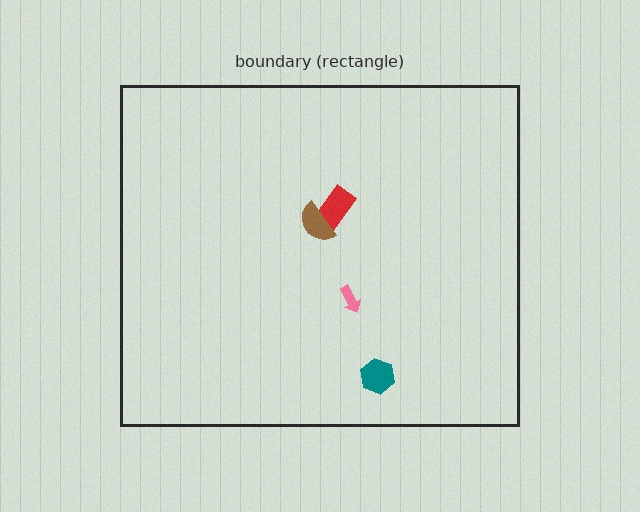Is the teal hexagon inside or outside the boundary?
Inside.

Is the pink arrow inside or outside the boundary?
Inside.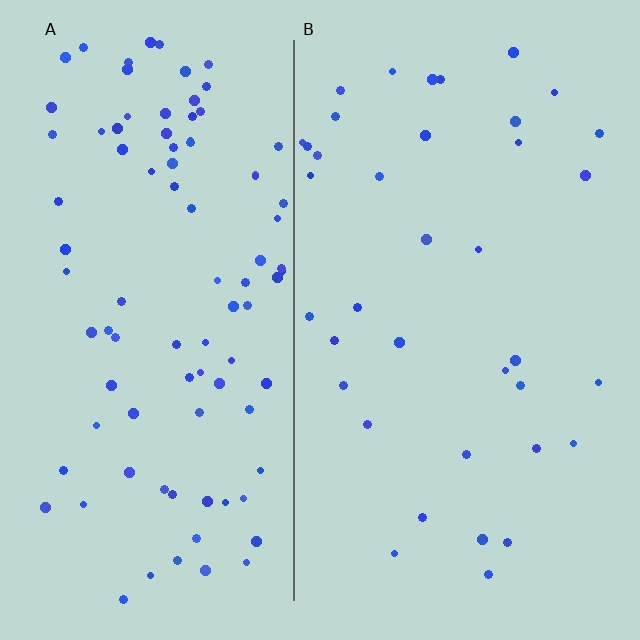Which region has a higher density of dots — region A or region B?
A (the left).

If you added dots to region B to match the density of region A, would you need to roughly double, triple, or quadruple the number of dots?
Approximately triple.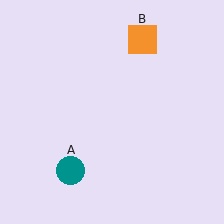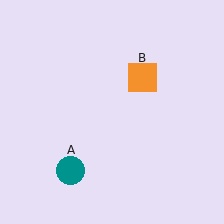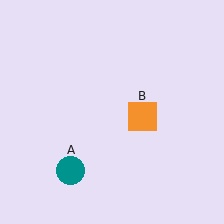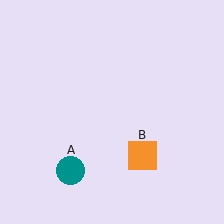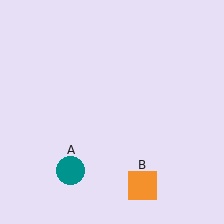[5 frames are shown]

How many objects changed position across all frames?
1 object changed position: orange square (object B).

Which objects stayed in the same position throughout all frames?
Teal circle (object A) remained stationary.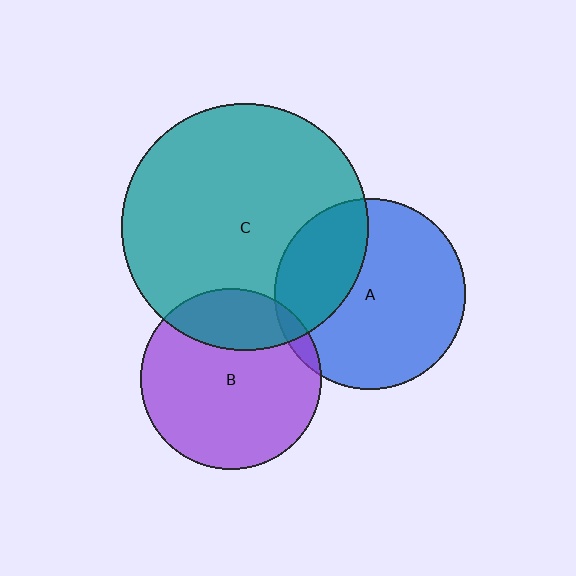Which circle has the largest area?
Circle C (teal).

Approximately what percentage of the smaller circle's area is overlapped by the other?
Approximately 30%.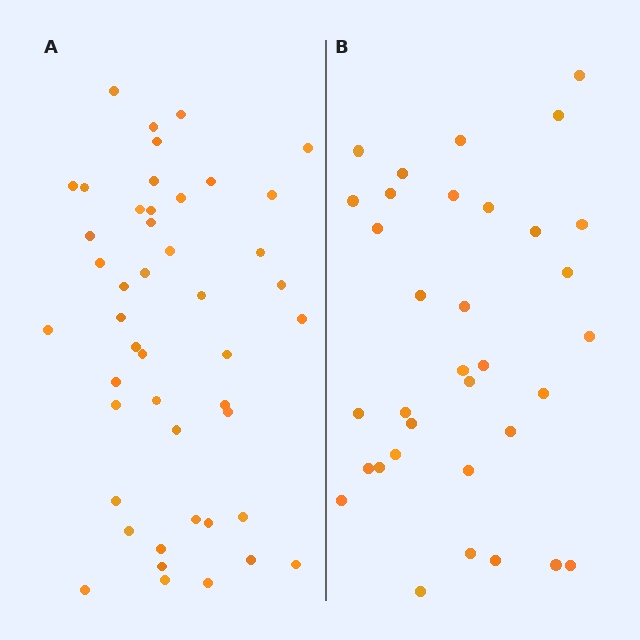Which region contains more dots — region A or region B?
Region A (the left region) has more dots.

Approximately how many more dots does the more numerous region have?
Region A has roughly 12 or so more dots than region B.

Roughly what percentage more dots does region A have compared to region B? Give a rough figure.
About 35% more.